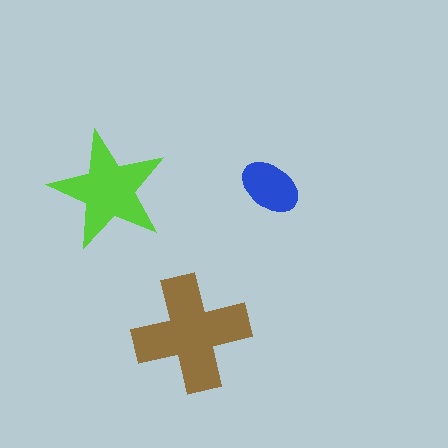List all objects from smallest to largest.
The blue ellipse, the lime star, the brown cross.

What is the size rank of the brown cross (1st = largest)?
1st.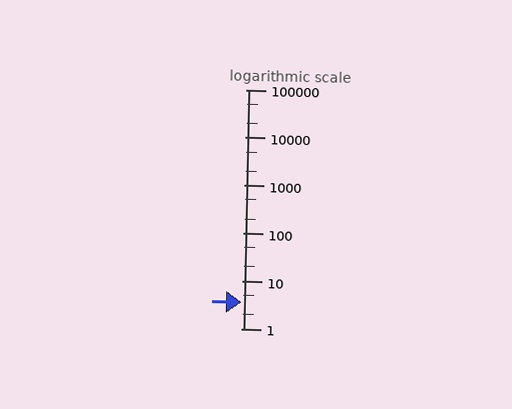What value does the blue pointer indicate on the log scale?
The pointer indicates approximately 3.6.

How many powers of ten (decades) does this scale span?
The scale spans 5 decades, from 1 to 100000.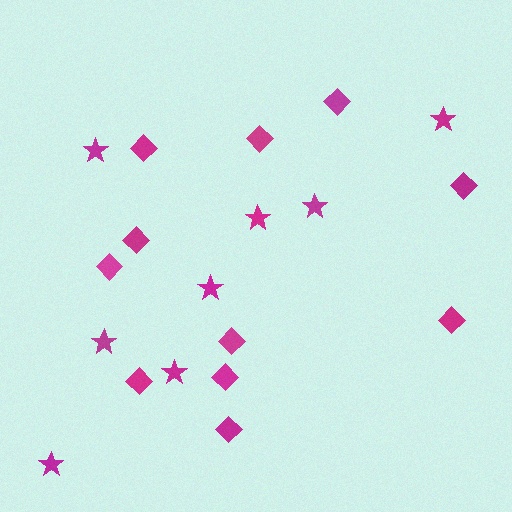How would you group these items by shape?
There are 2 groups: one group of stars (8) and one group of diamonds (11).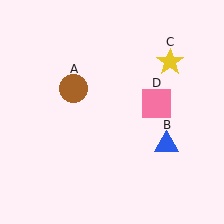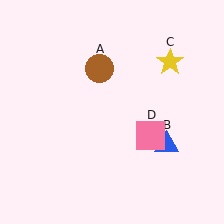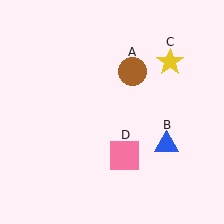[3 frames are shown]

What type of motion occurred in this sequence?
The brown circle (object A), pink square (object D) rotated clockwise around the center of the scene.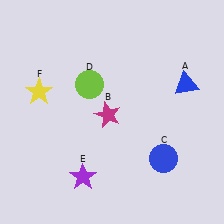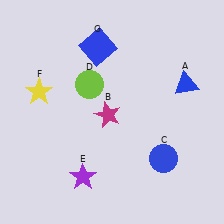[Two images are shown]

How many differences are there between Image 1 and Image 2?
There is 1 difference between the two images.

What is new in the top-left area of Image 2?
A blue square (G) was added in the top-left area of Image 2.